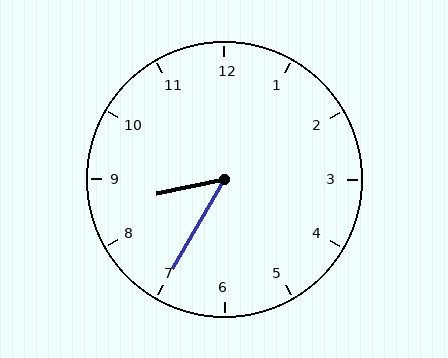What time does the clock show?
8:35.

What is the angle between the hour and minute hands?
Approximately 48 degrees.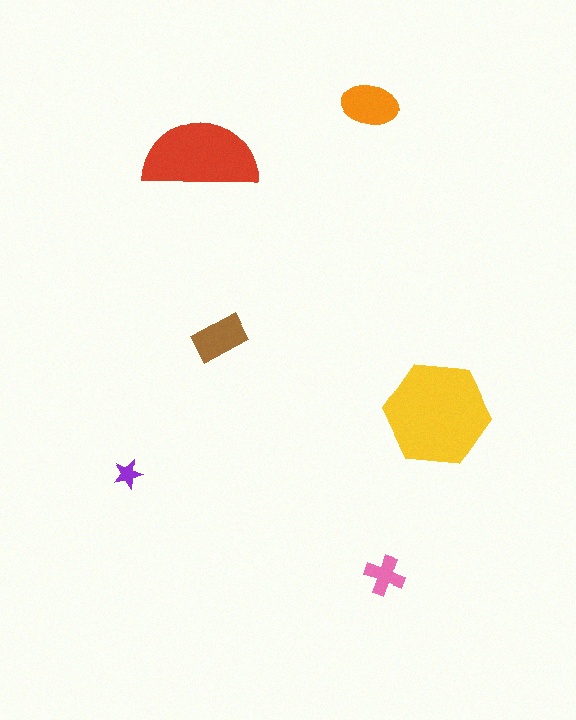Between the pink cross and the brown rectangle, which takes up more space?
The brown rectangle.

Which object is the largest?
The yellow hexagon.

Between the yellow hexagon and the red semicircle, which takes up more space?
The yellow hexagon.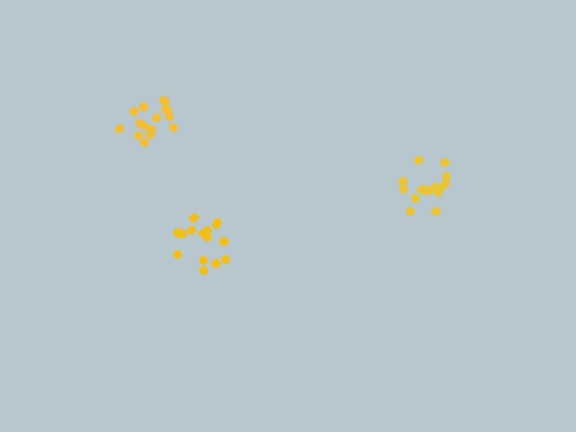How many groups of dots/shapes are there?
There are 3 groups.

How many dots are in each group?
Group 1: 15 dots, Group 2: 15 dots, Group 3: 16 dots (46 total).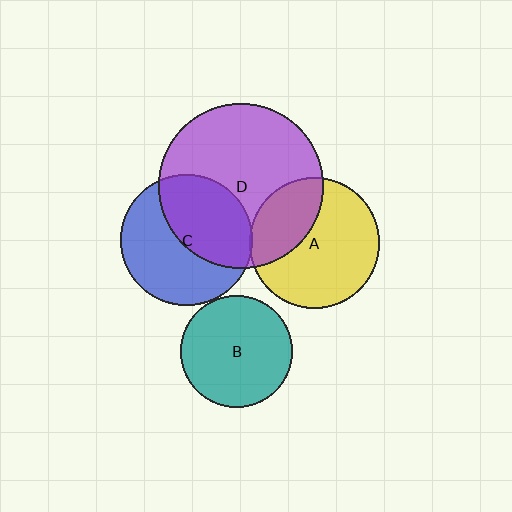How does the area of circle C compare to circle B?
Approximately 1.4 times.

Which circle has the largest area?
Circle D (purple).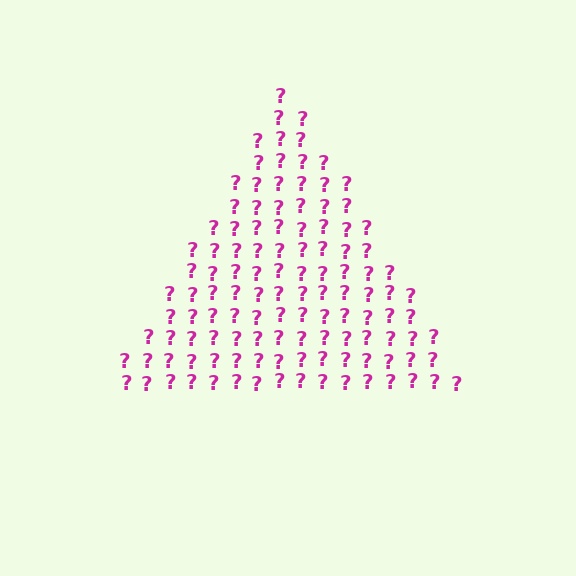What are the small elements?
The small elements are question marks.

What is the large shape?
The large shape is a triangle.